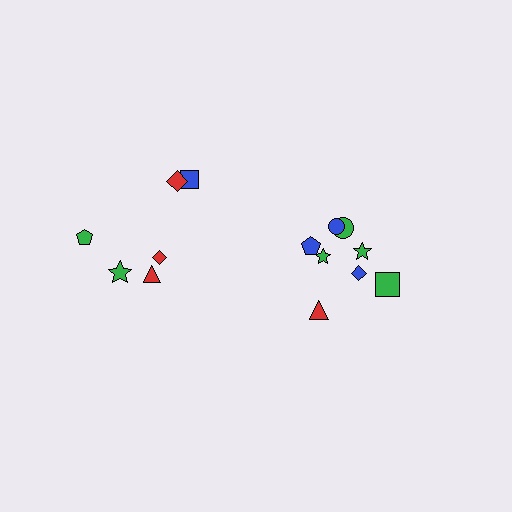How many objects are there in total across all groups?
There are 14 objects.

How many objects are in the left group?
There are 6 objects.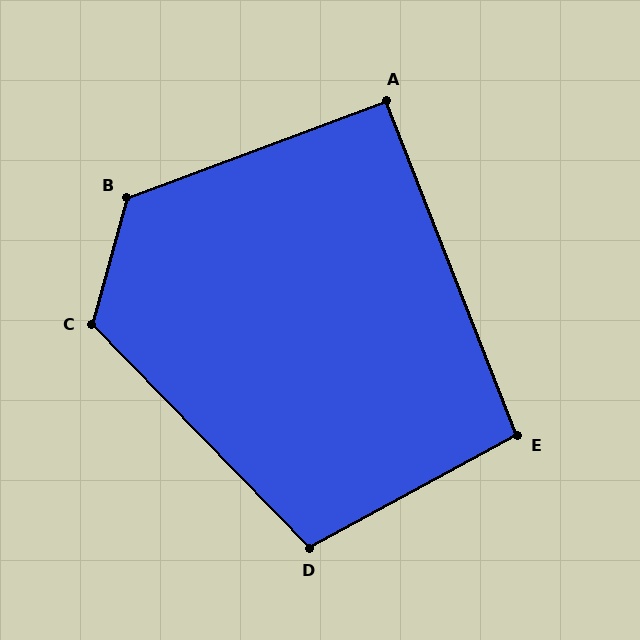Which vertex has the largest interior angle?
B, at approximately 126 degrees.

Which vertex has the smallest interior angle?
A, at approximately 91 degrees.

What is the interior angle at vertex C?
Approximately 120 degrees (obtuse).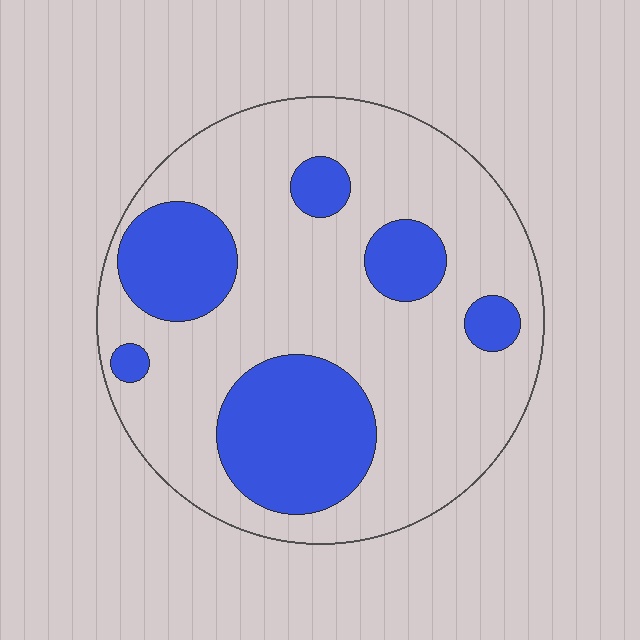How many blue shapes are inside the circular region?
6.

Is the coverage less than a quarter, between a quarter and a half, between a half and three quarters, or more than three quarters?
Between a quarter and a half.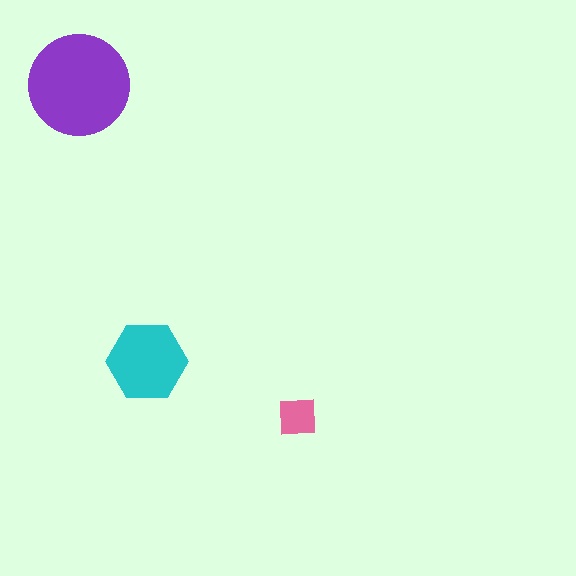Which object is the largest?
The purple circle.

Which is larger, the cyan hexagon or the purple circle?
The purple circle.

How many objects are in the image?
There are 3 objects in the image.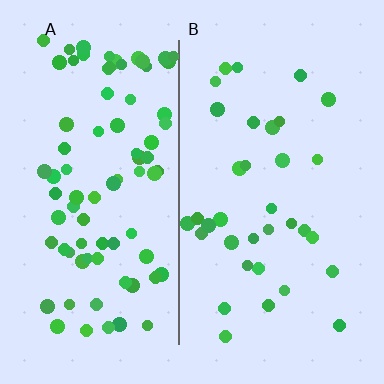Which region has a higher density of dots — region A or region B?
A (the left).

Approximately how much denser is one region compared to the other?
Approximately 2.4× — region A over region B.